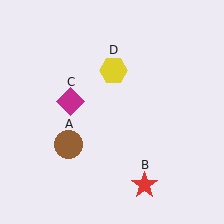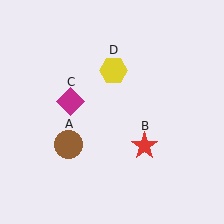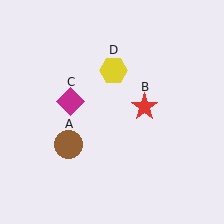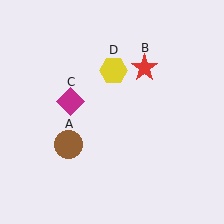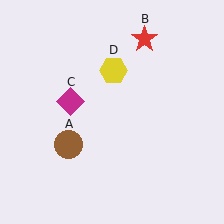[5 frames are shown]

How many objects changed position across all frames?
1 object changed position: red star (object B).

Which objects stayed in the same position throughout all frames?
Brown circle (object A) and magenta diamond (object C) and yellow hexagon (object D) remained stationary.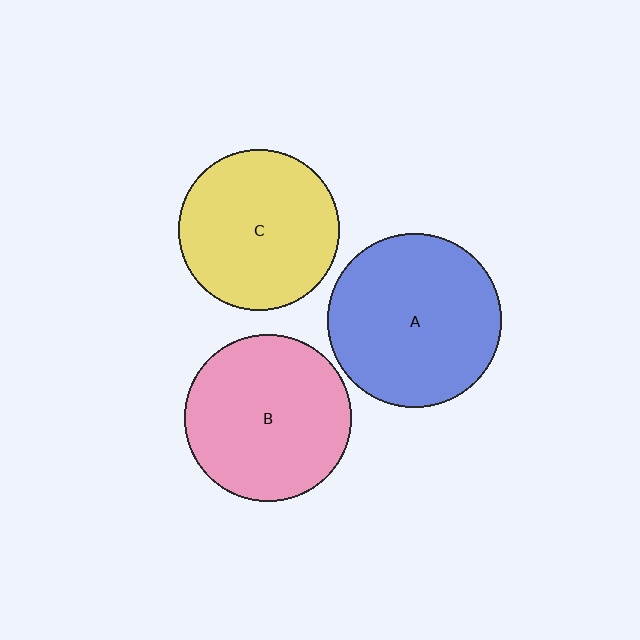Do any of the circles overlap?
No, none of the circles overlap.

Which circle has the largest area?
Circle A (blue).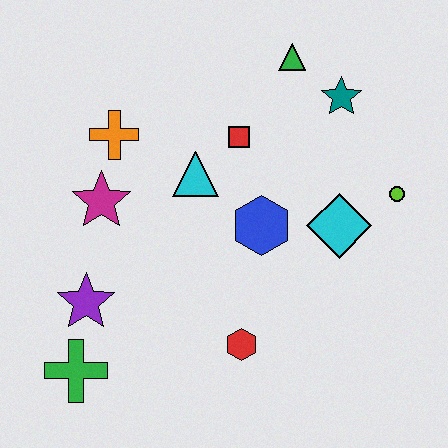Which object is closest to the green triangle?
The teal star is closest to the green triangle.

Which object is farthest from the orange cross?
The lime circle is farthest from the orange cross.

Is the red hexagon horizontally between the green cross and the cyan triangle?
No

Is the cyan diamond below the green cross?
No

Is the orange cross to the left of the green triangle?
Yes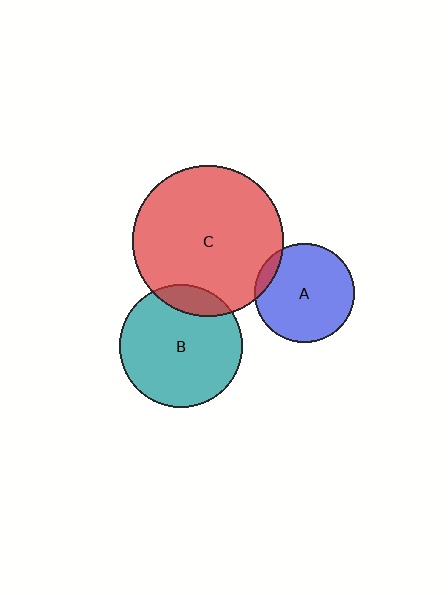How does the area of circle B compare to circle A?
Approximately 1.5 times.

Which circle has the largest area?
Circle C (red).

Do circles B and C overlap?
Yes.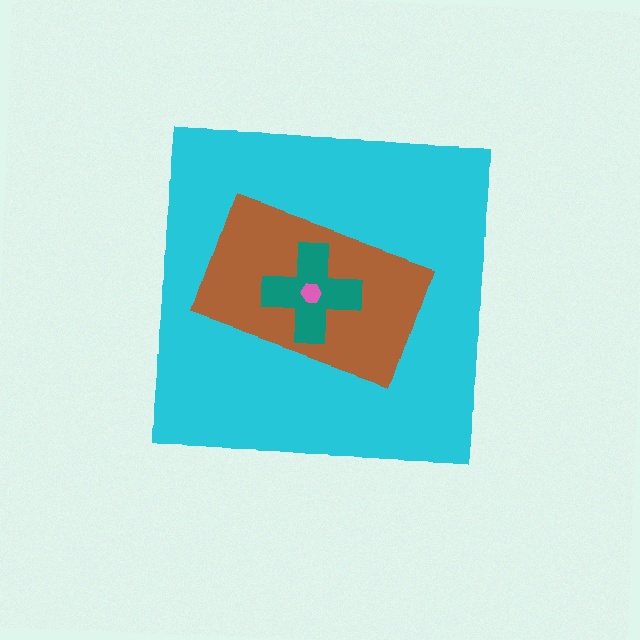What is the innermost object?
The pink hexagon.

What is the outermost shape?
The cyan square.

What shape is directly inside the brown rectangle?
The teal cross.